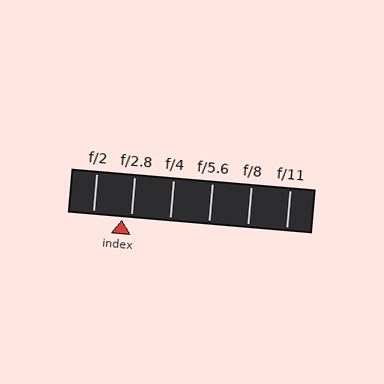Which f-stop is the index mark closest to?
The index mark is closest to f/2.8.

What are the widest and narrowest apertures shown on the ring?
The widest aperture shown is f/2 and the narrowest is f/11.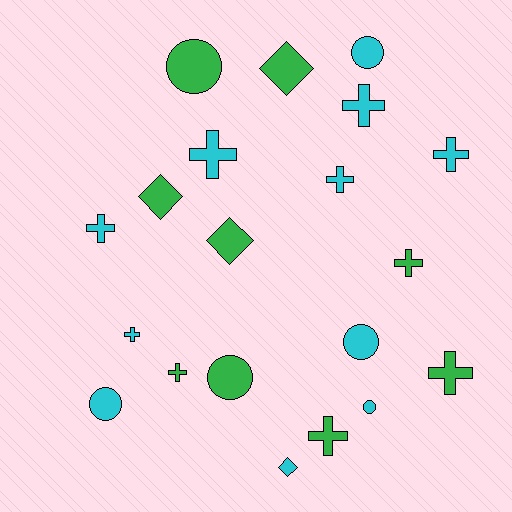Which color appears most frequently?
Cyan, with 11 objects.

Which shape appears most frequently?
Cross, with 10 objects.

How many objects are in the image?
There are 20 objects.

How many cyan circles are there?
There are 4 cyan circles.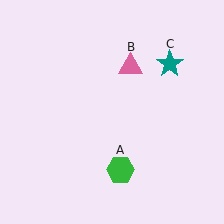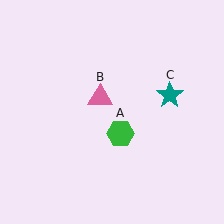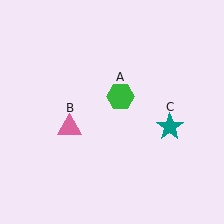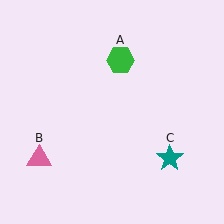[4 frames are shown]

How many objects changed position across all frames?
3 objects changed position: green hexagon (object A), pink triangle (object B), teal star (object C).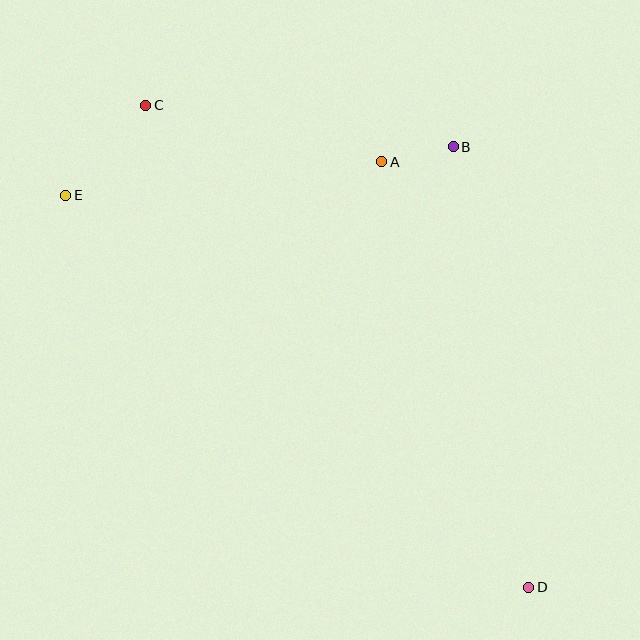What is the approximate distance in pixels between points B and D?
The distance between B and D is approximately 447 pixels.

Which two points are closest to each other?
Points A and B are closest to each other.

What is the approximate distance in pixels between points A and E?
The distance between A and E is approximately 318 pixels.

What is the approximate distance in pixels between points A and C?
The distance between A and C is approximately 243 pixels.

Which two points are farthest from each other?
Points C and D are farthest from each other.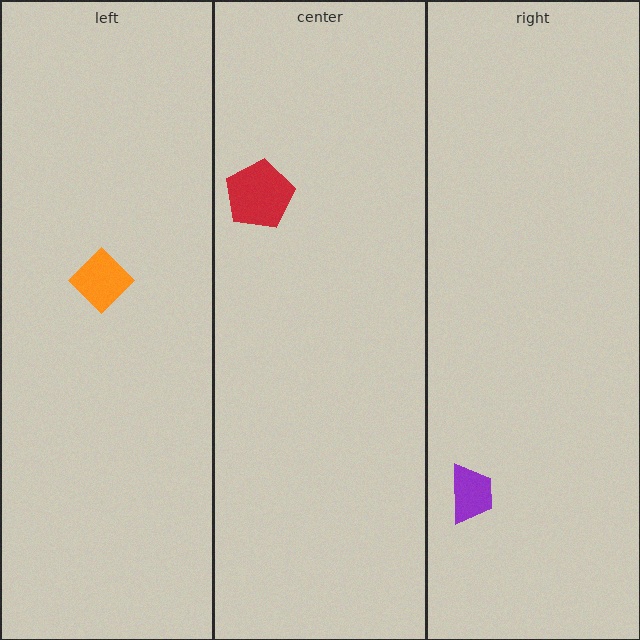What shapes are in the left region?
The orange diamond.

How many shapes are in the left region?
1.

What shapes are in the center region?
The red pentagon.